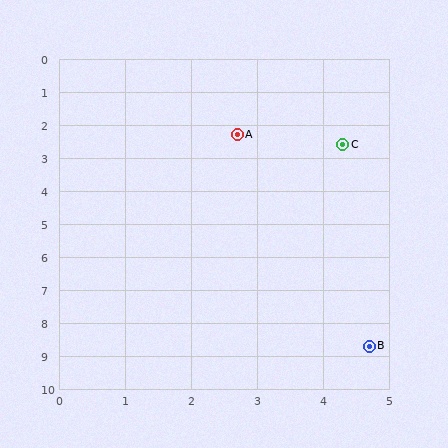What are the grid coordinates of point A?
Point A is at approximately (2.7, 2.3).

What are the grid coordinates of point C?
Point C is at approximately (4.3, 2.6).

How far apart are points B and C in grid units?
Points B and C are about 6.1 grid units apart.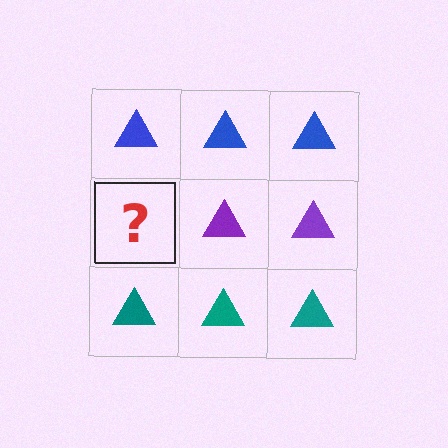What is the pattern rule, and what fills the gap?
The rule is that each row has a consistent color. The gap should be filled with a purple triangle.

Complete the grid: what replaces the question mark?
The question mark should be replaced with a purple triangle.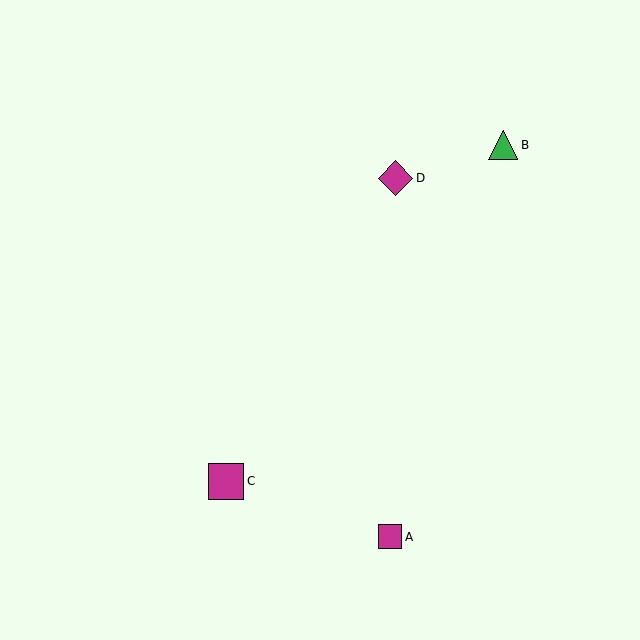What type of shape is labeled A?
Shape A is a magenta square.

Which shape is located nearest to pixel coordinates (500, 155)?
The green triangle (labeled B) at (503, 145) is nearest to that location.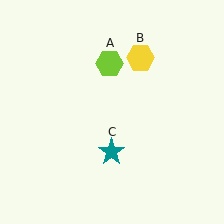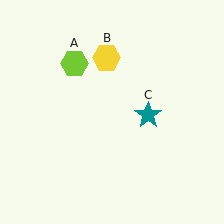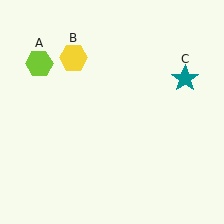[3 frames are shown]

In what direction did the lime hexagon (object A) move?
The lime hexagon (object A) moved left.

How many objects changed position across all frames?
3 objects changed position: lime hexagon (object A), yellow hexagon (object B), teal star (object C).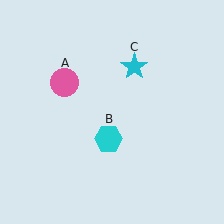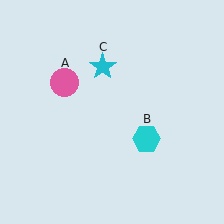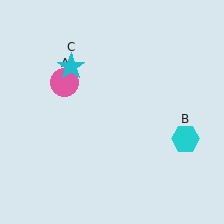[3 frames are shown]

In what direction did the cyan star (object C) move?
The cyan star (object C) moved left.